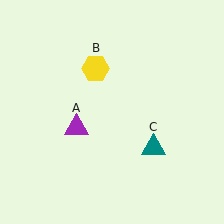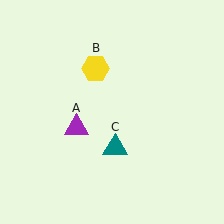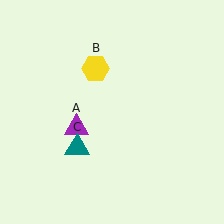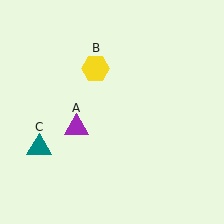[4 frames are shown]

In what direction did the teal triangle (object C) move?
The teal triangle (object C) moved left.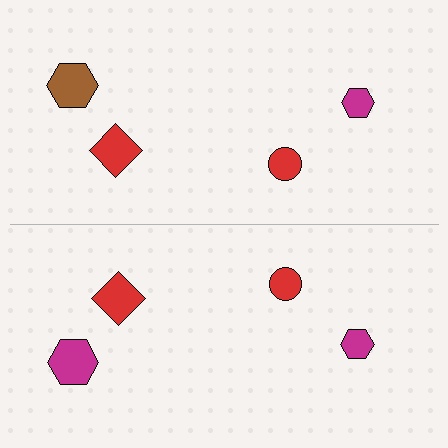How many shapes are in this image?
There are 8 shapes in this image.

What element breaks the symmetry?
The magenta hexagon on the bottom side breaks the symmetry — its mirror counterpart is brown.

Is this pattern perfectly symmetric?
No, the pattern is not perfectly symmetric. The magenta hexagon on the bottom side breaks the symmetry — its mirror counterpart is brown.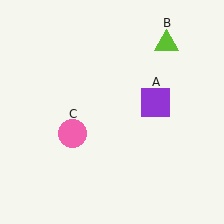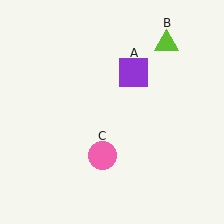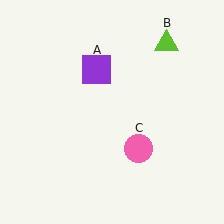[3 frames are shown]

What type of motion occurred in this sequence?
The purple square (object A), pink circle (object C) rotated counterclockwise around the center of the scene.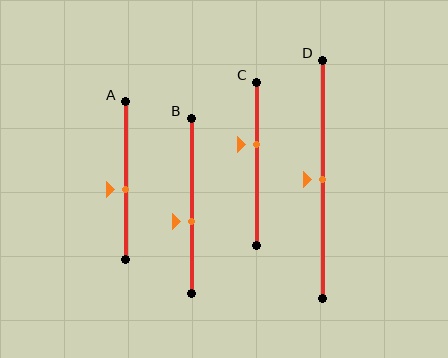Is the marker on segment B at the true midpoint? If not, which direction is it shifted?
No, the marker on segment B is shifted downward by about 9% of the segment length.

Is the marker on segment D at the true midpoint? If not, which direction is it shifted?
Yes, the marker on segment D is at the true midpoint.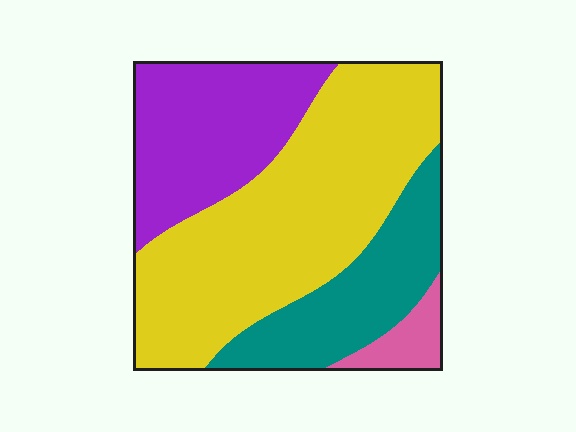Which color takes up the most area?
Yellow, at roughly 50%.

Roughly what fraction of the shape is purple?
Purple covers around 25% of the shape.